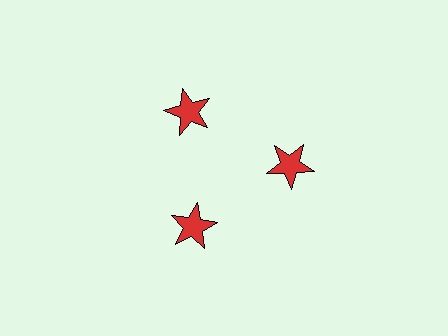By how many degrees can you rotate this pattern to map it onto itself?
The pattern maps onto itself every 120 degrees of rotation.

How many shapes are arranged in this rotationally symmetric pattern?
There are 3 shapes, arranged in 3 groups of 1.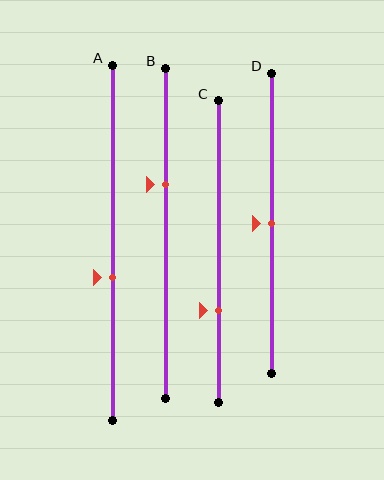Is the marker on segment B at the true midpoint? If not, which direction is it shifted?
No, the marker on segment B is shifted upward by about 15% of the segment length.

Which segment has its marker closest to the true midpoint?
Segment D has its marker closest to the true midpoint.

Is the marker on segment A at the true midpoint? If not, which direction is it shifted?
No, the marker on segment A is shifted downward by about 10% of the segment length.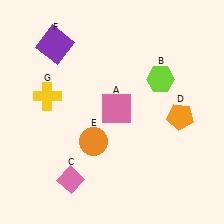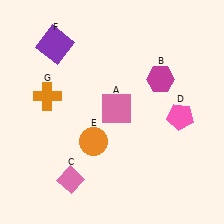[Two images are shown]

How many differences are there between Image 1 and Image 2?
There are 3 differences between the two images.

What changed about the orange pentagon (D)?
In Image 1, D is orange. In Image 2, it changed to pink.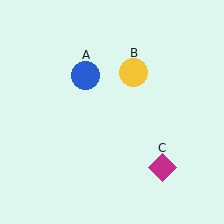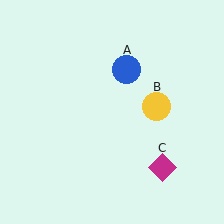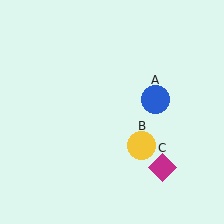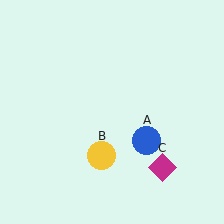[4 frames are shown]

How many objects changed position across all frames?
2 objects changed position: blue circle (object A), yellow circle (object B).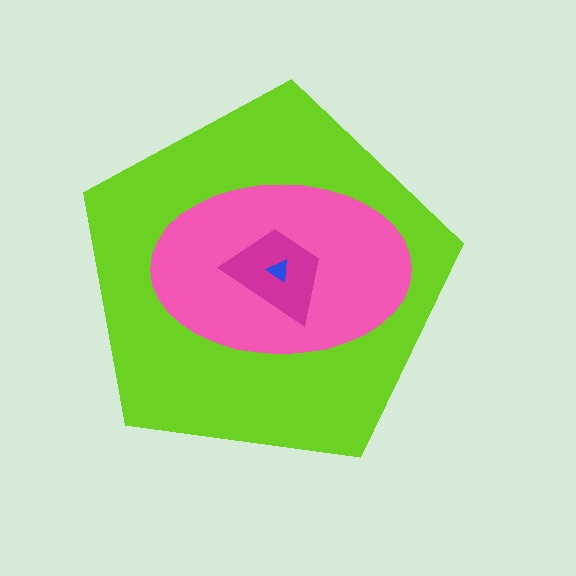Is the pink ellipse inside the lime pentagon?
Yes.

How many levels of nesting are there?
4.